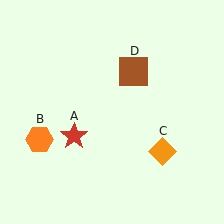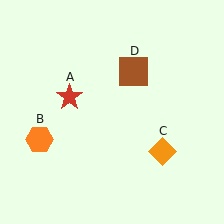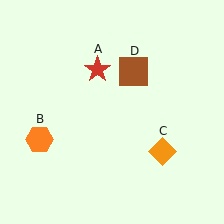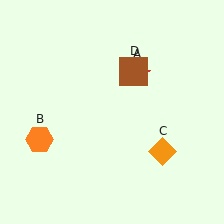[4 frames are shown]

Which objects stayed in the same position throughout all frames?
Orange hexagon (object B) and orange diamond (object C) and brown square (object D) remained stationary.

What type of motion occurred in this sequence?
The red star (object A) rotated clockwise around the center of the scene.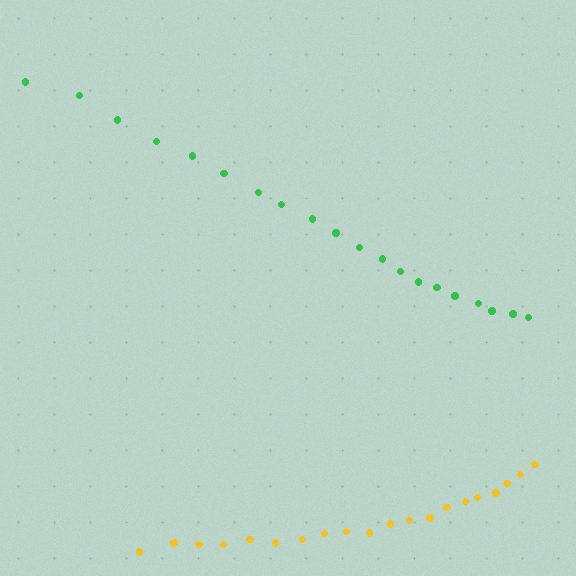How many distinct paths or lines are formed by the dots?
There are 2 distinct paths.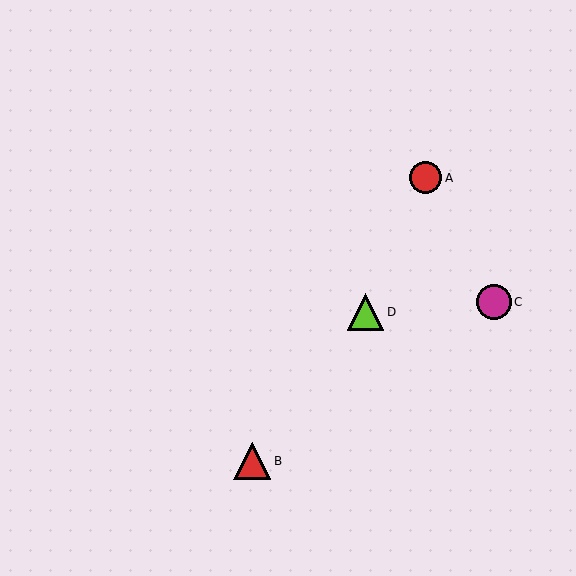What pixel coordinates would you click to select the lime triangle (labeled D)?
Click at (365, 312) to select the lime triangle D.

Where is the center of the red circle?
The center of the red circle is at (426, 178).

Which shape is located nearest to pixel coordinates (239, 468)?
The red triangle (labeled B) at (252, 461) is nearest to that location.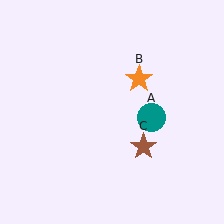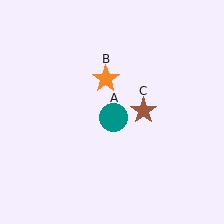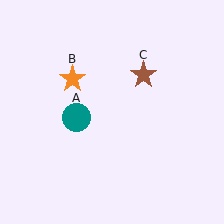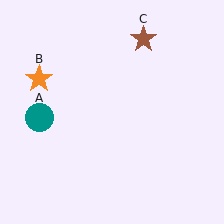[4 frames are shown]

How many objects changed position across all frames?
3 objects changed position: teal circle (object A), orange star (object B), brown star (object C).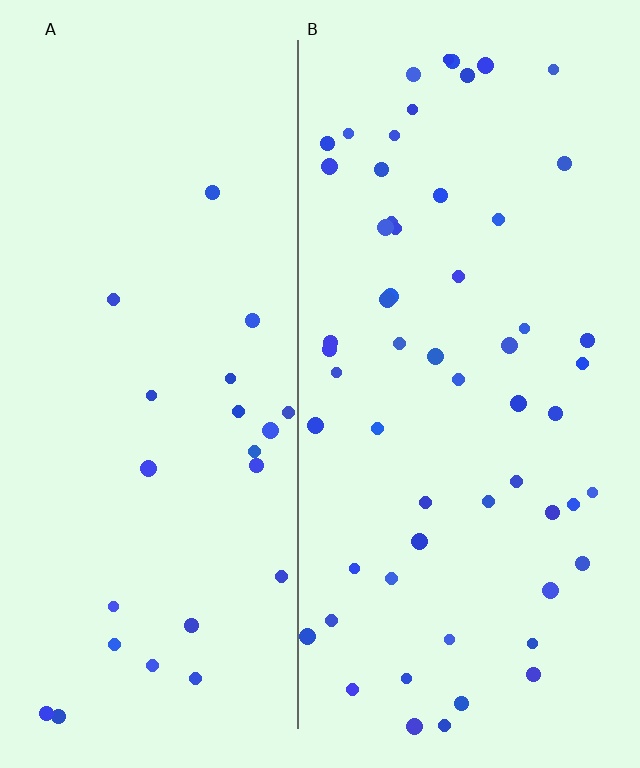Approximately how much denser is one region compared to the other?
Approximately 2.5× — region B over region A.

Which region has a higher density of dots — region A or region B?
B (the right).